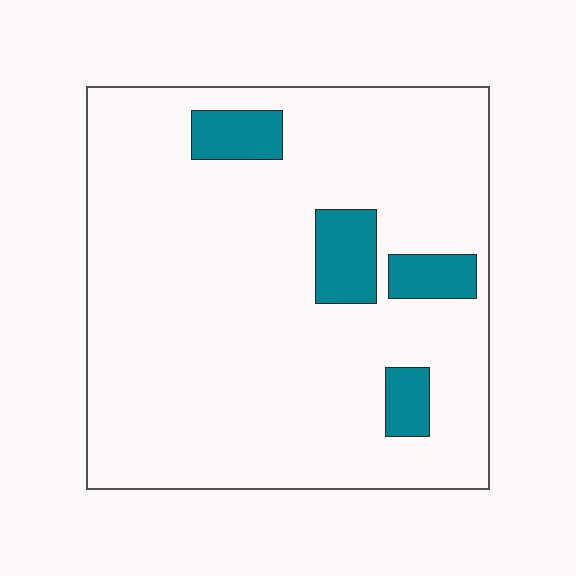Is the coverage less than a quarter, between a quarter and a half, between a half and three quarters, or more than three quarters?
Less than a quarter.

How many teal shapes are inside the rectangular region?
4.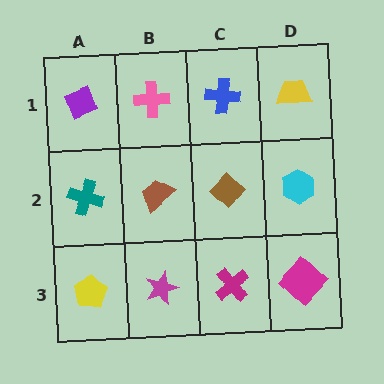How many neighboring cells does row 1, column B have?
3.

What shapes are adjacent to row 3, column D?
A cyan hexagon (row 2, column D), a magenta cross (row 3, column C).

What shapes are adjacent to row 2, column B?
A pink cross (row 1, column B), a magenta star (row 3, column B), a teal cross (row 2, column A), a brown diamond (row 2, column C).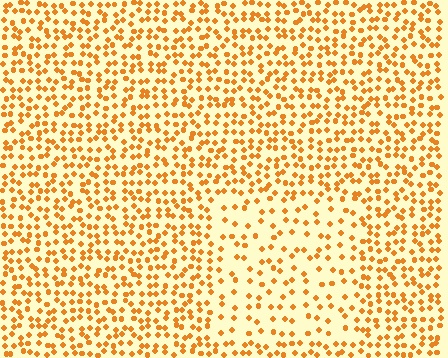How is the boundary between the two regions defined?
The boundary is defined by a change in element density (approximately 2.0x ratio). All elements are the same color, size, and shape.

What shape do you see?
I see a rectangle.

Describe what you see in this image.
The image contains small orange elements arranged at two different densities. A rectangle-shaped region is visible where the elements are less densely packed than the surrounding area.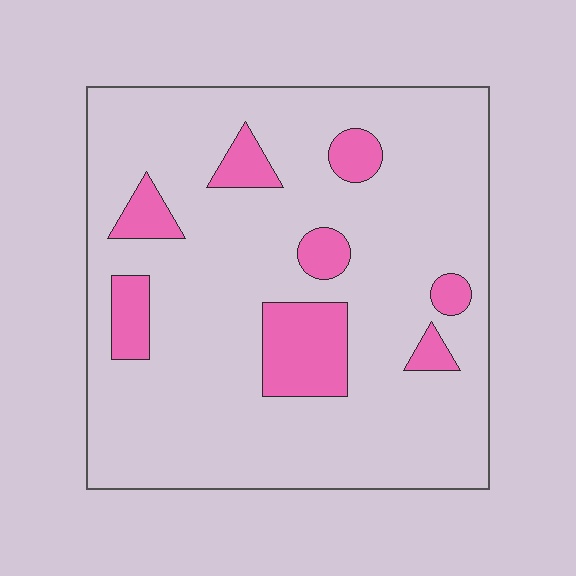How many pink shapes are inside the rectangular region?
8.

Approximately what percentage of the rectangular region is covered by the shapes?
Approximately 15%.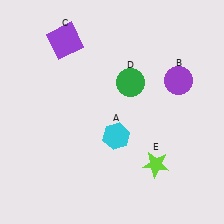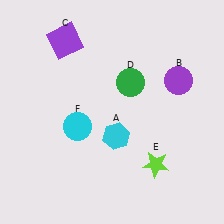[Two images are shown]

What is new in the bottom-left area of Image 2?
A cyan circle (F) was added in the bottom-left area of Image 2.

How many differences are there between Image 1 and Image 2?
There is 1 difference between the two images.